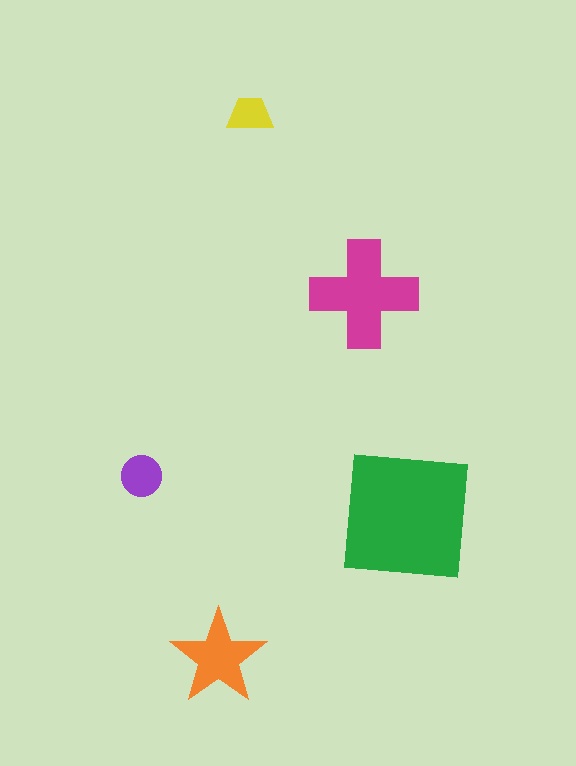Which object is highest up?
The yellow trapezoid is topmost.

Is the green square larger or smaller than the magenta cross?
Larger.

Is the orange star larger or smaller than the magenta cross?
Smaller.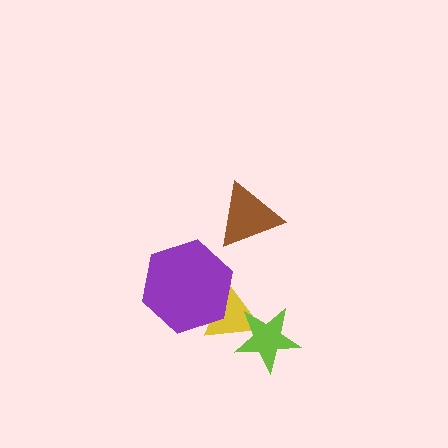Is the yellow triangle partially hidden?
Yes, it is partially covered by another shape.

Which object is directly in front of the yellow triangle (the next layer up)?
The purple hexagon is directly in front of the yellow triangle.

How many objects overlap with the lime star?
1 object overlaps with the lime star.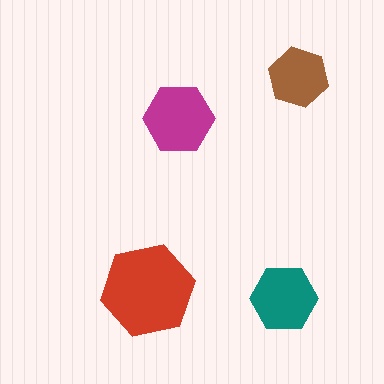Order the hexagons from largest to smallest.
the red one, the magenta one, the teal one, the brown one.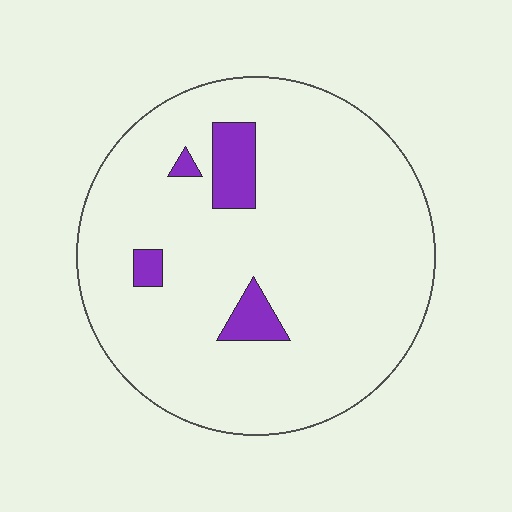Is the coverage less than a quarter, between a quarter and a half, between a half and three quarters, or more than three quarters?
Less than a quarter.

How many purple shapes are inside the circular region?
4.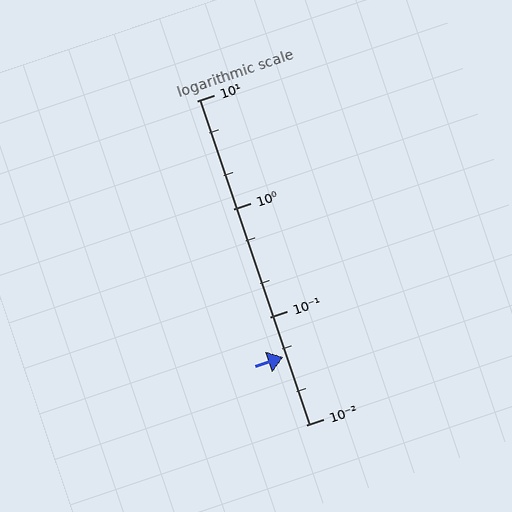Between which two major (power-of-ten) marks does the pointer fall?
The pointer is between 0.01 and 0.1.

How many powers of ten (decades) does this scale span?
The scale spans 3 decades, from 0.01 to 10.